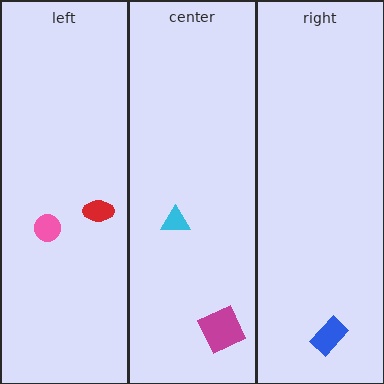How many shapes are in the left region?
2.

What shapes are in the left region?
The pink circle, the red ellipse.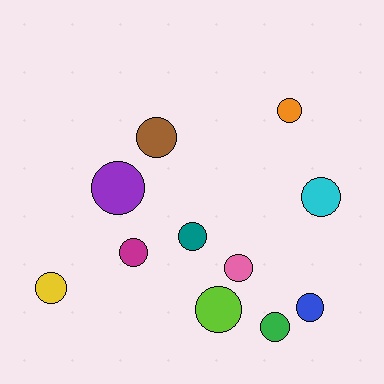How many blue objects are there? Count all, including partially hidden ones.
There is 1 blue object.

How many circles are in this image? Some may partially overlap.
There are 11 circles.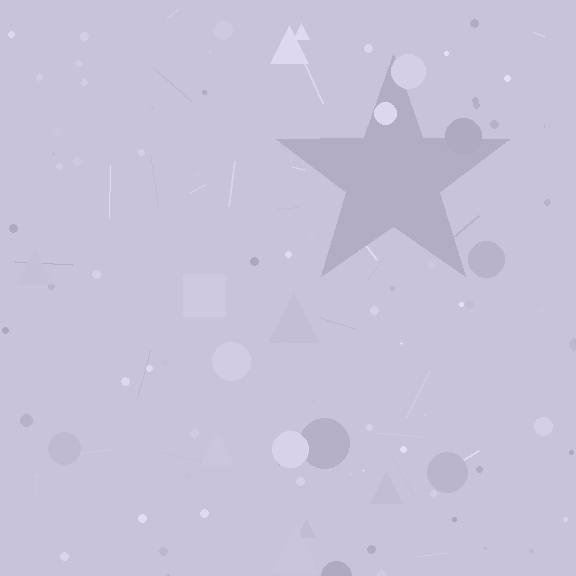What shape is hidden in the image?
A star is hidden in the image.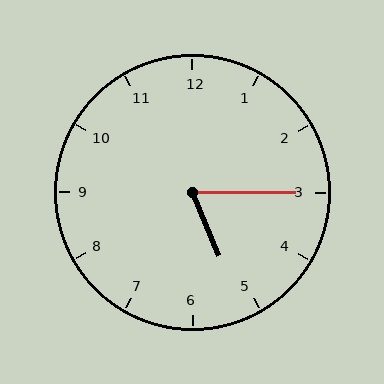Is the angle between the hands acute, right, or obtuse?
It is acute.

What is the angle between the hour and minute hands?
Approximately 68 degrees.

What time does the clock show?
5:15.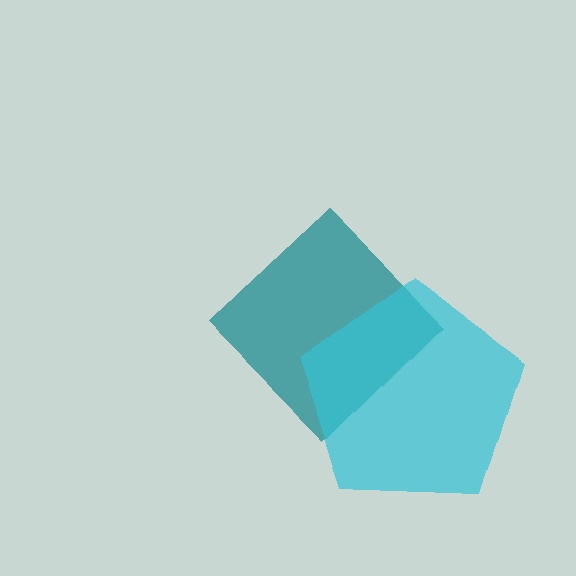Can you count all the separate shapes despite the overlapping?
Yes, there are 2 separate shapes.